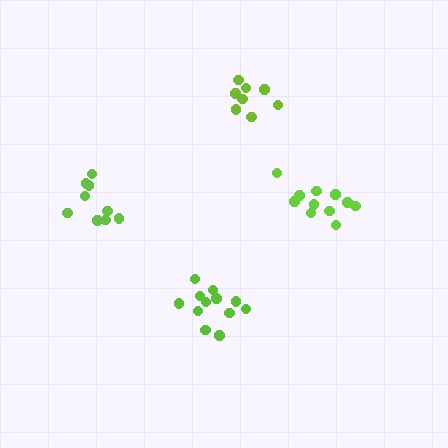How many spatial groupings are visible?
There are 4 spatial groupings.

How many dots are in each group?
Group 1: 11 dots, Group 2: 9 dots, Group 3: 8 dots, Group 4: 12 dots (40 total).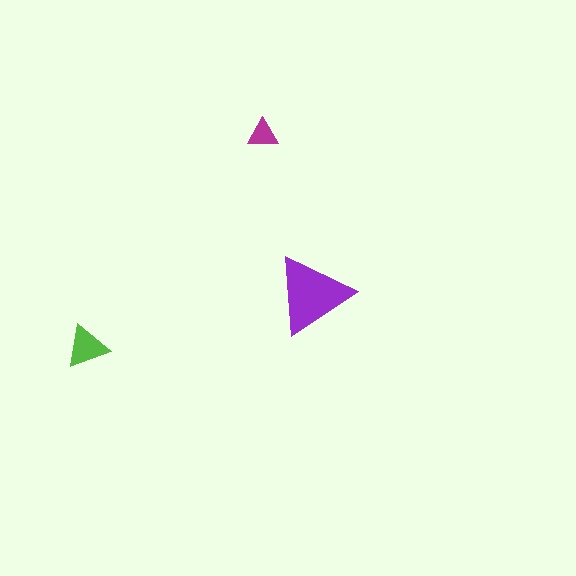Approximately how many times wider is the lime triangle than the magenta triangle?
About 1.5 times wider.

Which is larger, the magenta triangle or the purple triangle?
The purple one.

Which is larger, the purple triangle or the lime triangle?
The purple one.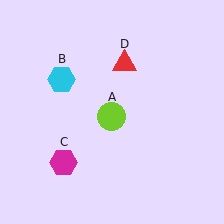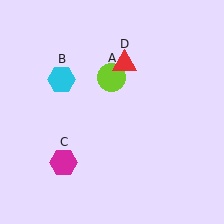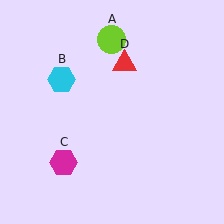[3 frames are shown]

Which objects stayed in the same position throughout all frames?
Cyan hexagon (object B) and magenta hexagon (object C) and red triangle (object D) remained stationary.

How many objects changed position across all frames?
1 object changed position: lime circle (object A).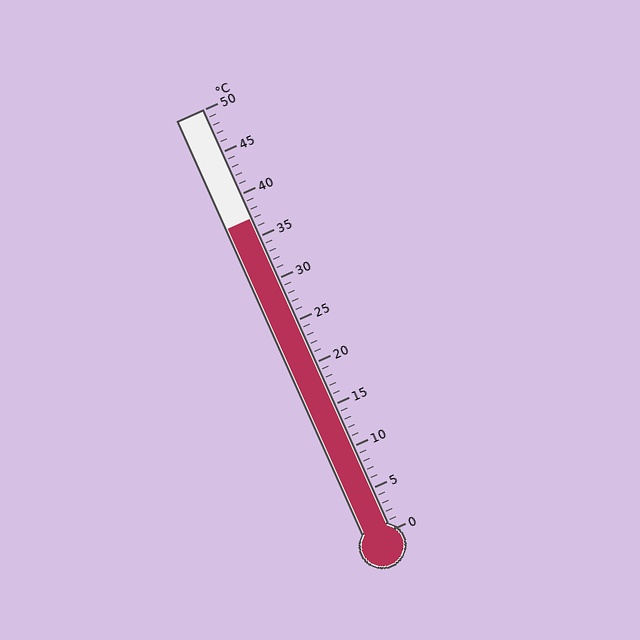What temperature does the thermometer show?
The thermometer shows approximately 37°C.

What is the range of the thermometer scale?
The thermometer scale ranges from 0°C to 50°C.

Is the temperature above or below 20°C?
The temperature is above 20°C.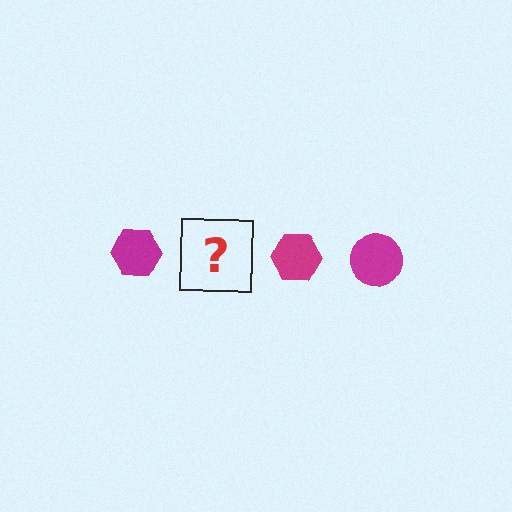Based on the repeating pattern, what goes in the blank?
The blank should be a magenta circle.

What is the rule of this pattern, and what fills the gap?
The rule is that the pattern cycles through hexagon, circle shapes in magenta. The gap should be filled with a magenta circle.